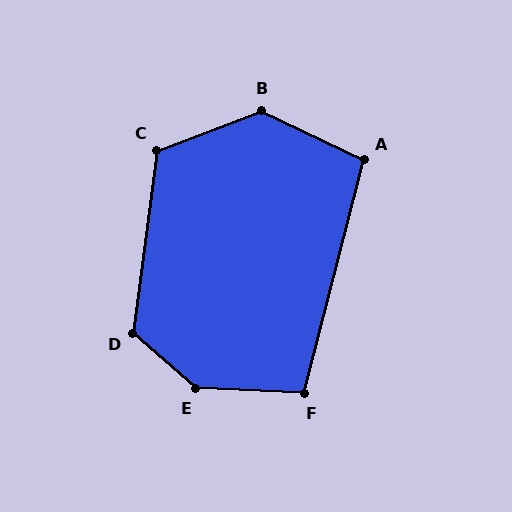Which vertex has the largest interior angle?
E, at approximately 141 degrees.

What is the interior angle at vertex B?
Approximately 134 degrees (obtuse).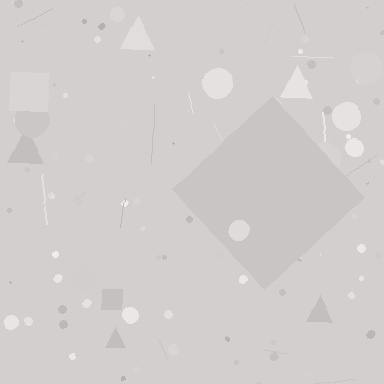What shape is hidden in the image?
A diamond is hidden in the image.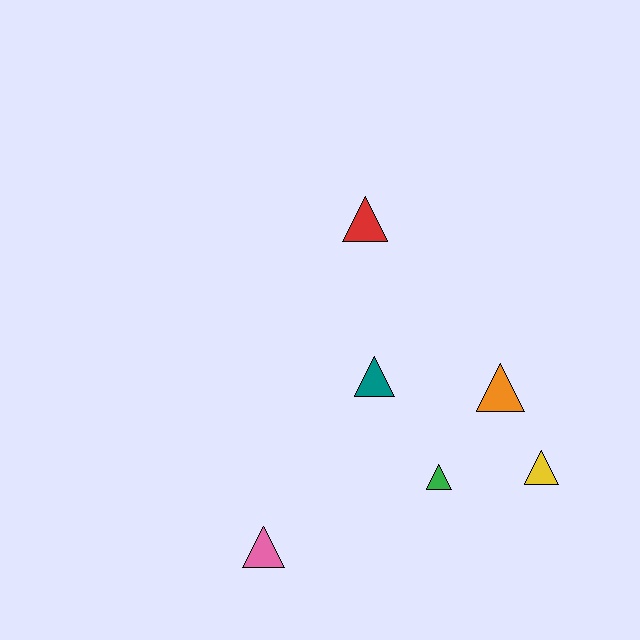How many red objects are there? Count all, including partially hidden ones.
There is 1 red object.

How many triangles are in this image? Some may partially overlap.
There are 6 triangles.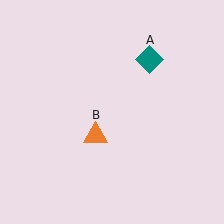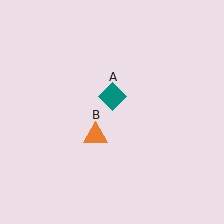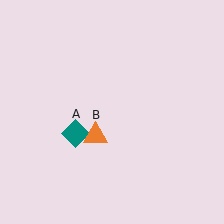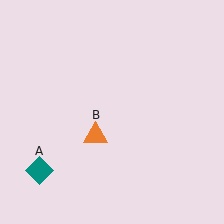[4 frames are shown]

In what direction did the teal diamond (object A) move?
The teal diamond (object A) moved down and to the left.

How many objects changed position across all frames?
1 object changed position: teal diamond (object A).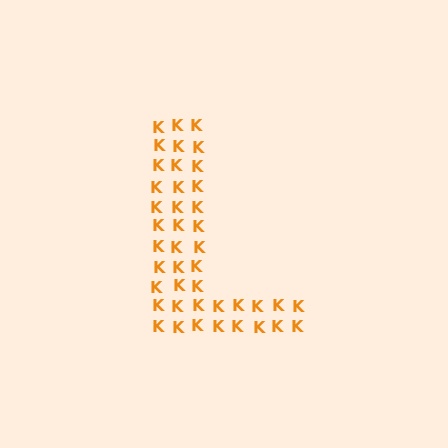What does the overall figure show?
The overall figure shows the letter L.